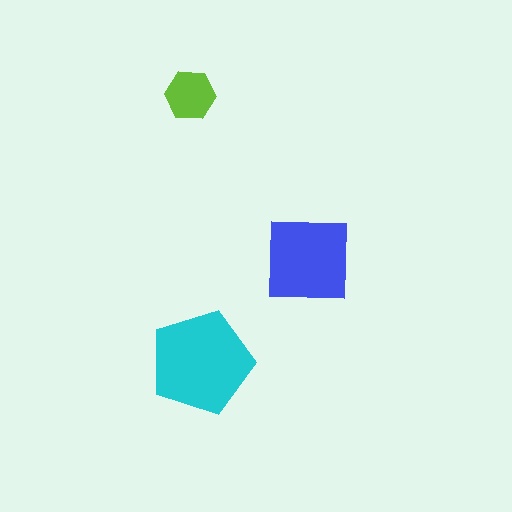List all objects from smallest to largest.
The lime hexagon, the blue square, the cyan pentagon.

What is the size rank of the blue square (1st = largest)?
2nd.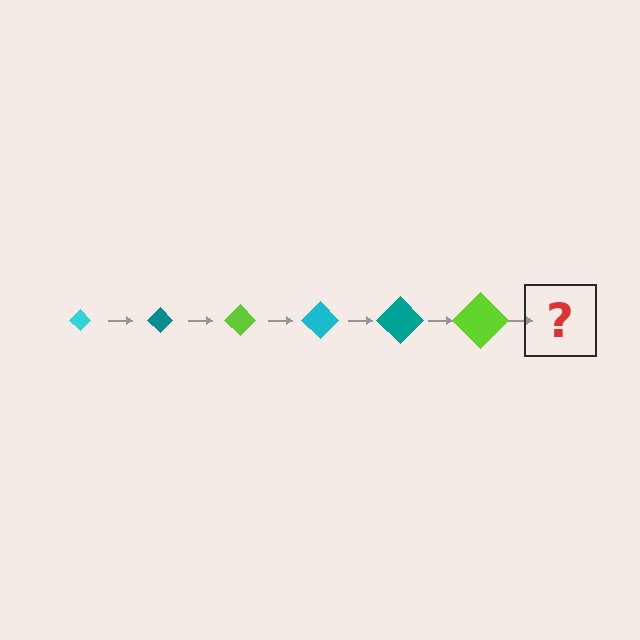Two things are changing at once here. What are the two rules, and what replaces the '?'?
The two rules are that the diamond grows larger each step and the color cycles through cyan, teal, and lime. The '?' should be a cyan diamond, larger than the previous one.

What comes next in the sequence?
The next element should be a cyan diamond, larger than the previous one.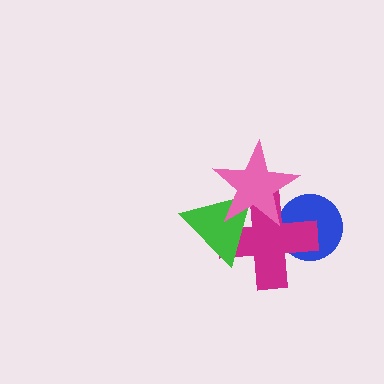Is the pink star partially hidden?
No, no other shape covers it.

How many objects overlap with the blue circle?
2 objects overlap with the blue circle.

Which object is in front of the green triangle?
The pink star is in front of the green triangle.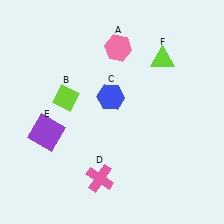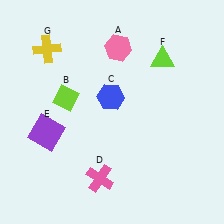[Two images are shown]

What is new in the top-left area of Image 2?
A yellow cross (G) was added in the top-left area of Image 2.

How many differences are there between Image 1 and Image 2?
There is 1 difference between the two images.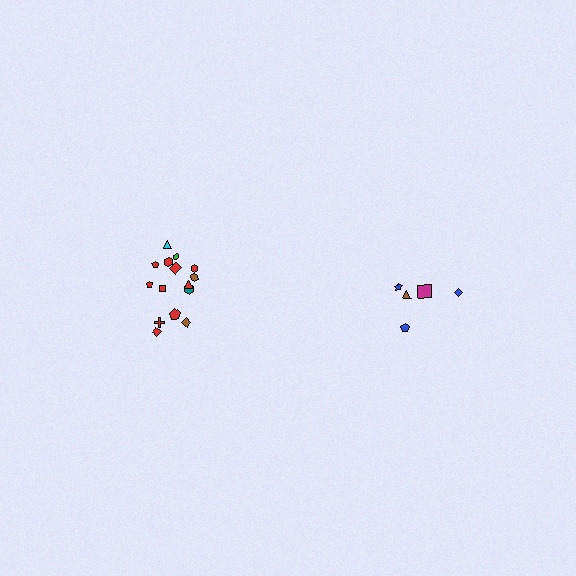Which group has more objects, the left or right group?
The left group.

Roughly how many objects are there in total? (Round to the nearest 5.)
Roughly 20 objects in total.